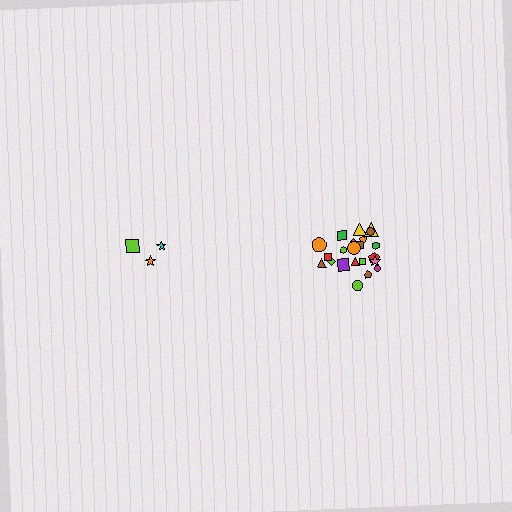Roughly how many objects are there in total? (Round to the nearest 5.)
Roughly 25 objects in total.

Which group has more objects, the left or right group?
The right group.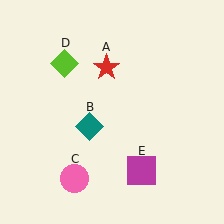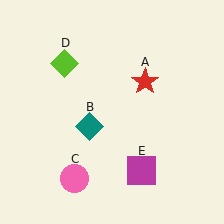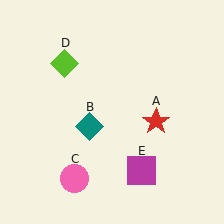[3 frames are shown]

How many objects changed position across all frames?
1 object changed position: red star (object A).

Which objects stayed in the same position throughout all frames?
Teal diamond (object B) and pink circle (object C) and lime diamond (object D) and magenta square (object E) remained stationary.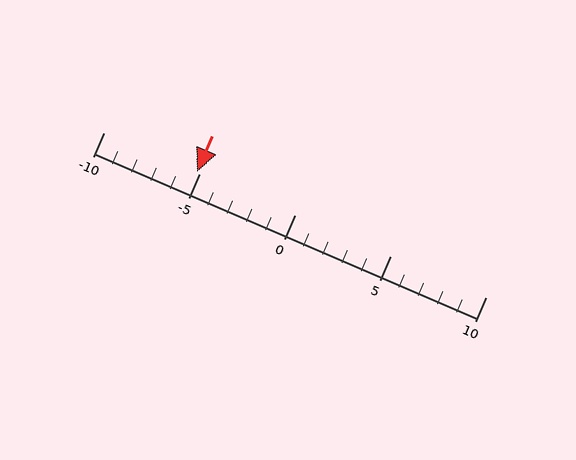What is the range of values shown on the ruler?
The ruler shows values from -10 to 10.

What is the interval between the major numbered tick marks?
The major tick marks are spaced 5 units apart.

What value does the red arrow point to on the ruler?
The red arrow points to approximately -5.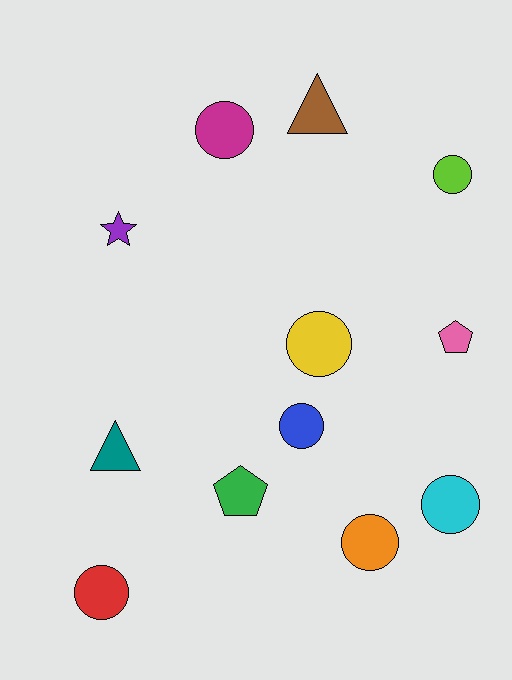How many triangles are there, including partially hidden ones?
There are 2 triangles.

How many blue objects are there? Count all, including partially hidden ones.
There is 1 blue object.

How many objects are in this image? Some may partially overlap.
There are 12 objects.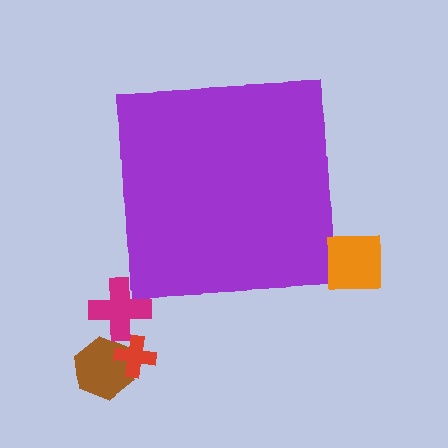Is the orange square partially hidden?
No, the orange square is fully visible.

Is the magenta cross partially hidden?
No, the magenta cross is fully visible.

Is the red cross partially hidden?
No, the red cross is fully visible.